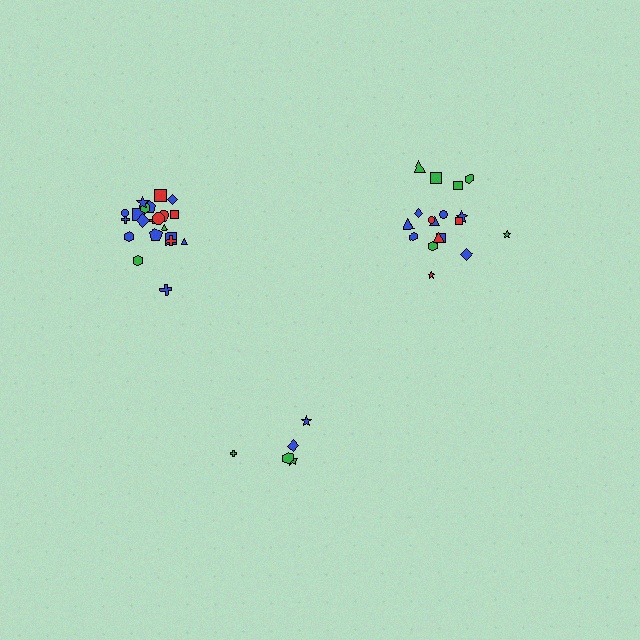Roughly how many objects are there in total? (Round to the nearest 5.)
Roughly 45 objects in total.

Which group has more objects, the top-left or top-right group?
The top-left group.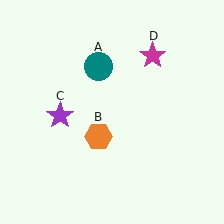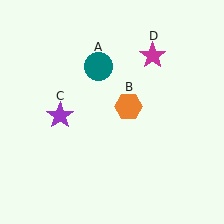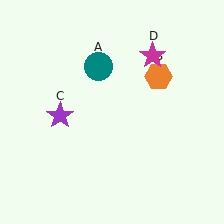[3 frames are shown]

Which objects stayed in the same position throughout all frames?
Teal circle (object A) and purple star (object C) and magenta star (object D) remained stationary.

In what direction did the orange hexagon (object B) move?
The orange hexagon (object B) moved up and to the right.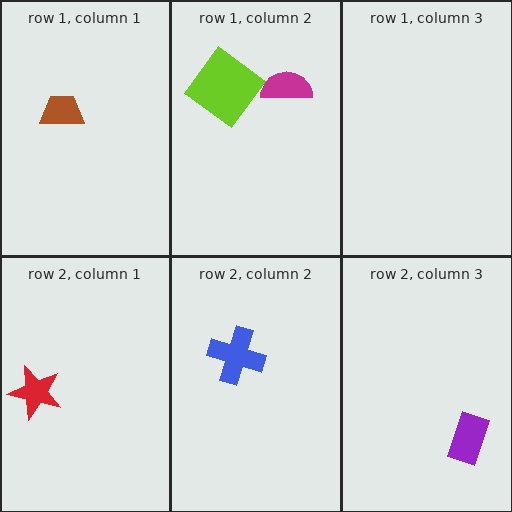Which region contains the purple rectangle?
The row 2, column 3 region.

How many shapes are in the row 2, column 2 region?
1.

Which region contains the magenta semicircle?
The row 1, column 2 region.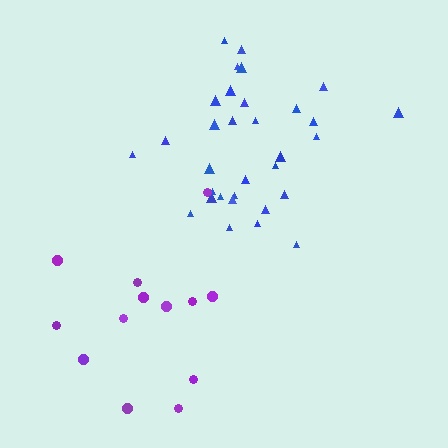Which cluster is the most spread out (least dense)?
Purple.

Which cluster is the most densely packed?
Blue.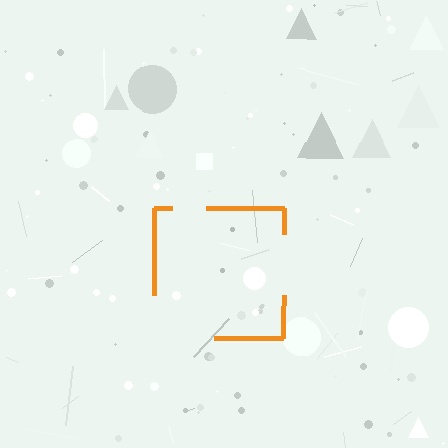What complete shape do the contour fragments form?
The contour fragments form a square.